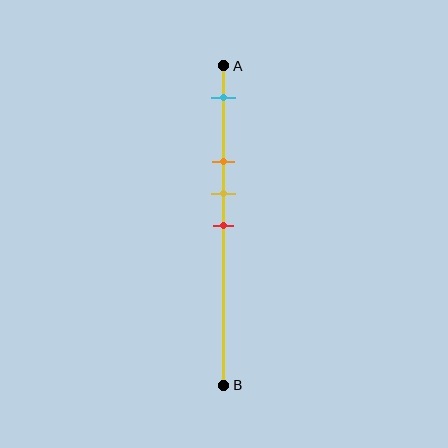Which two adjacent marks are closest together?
The yellow and red marks are the closest adjacent pair.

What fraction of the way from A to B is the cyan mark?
The cyan mark is approximately 10% (0.1) of the way from A to B.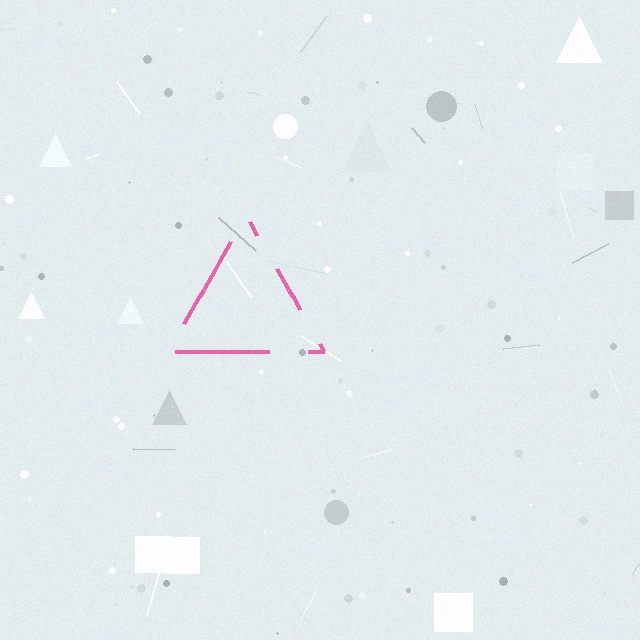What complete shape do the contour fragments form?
The contour fragments form a triangle.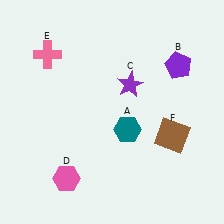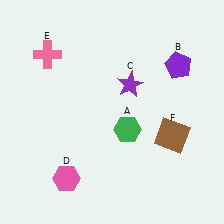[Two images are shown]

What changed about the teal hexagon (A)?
In Image 1, A is teal. In Image 2, it changed to green.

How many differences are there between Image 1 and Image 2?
There is 1 difference between the two images.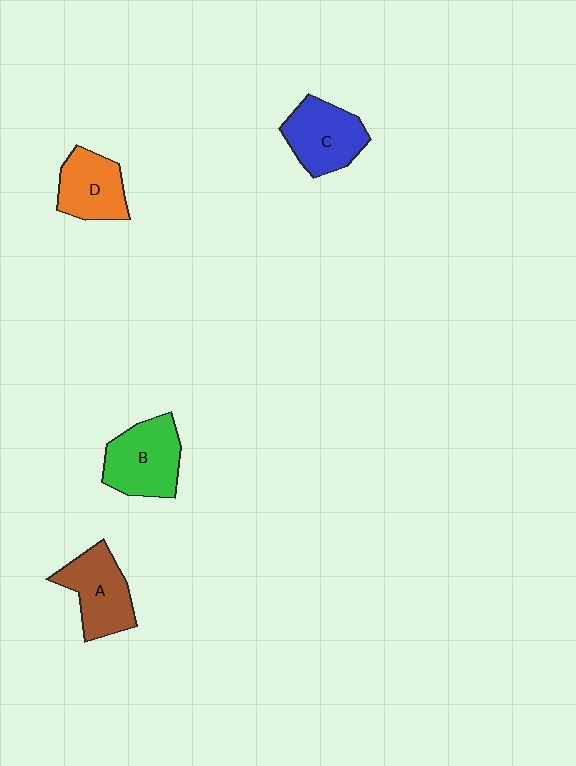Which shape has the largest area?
Shape B (green).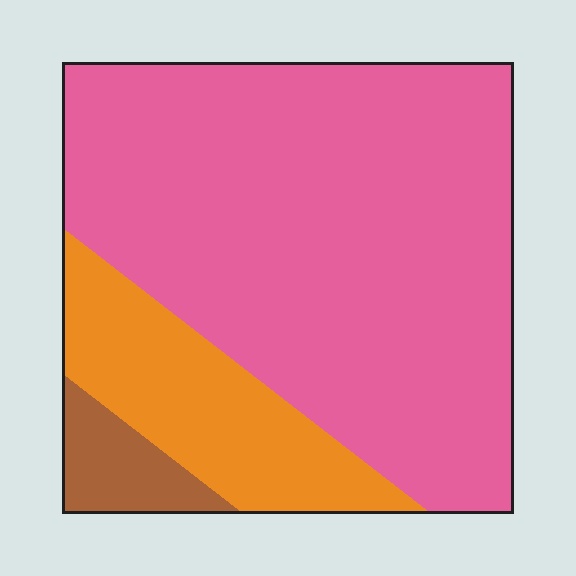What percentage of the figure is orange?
Orange takes up about one fifth (1/5) of the figure.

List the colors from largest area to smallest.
From largest to smallest: pink, orange, brown.